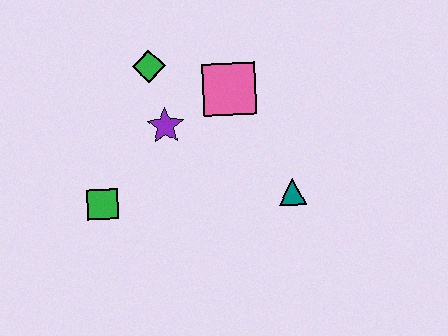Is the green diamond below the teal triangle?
No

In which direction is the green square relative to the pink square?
The green square is to the left of the pink square.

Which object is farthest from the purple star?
The teal triangle is farthest from the purple star.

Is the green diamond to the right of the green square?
Yes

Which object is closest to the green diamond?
The purple star is closest to the green diamond.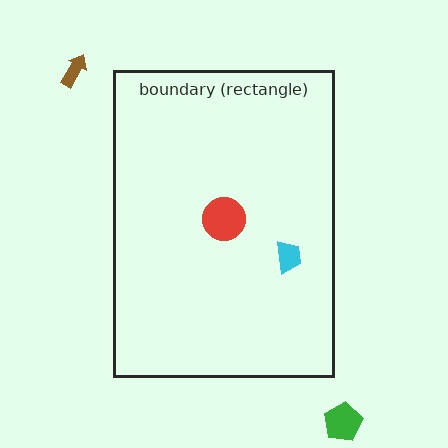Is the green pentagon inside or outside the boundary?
Outside.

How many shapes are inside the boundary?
3 inside, 2 outside.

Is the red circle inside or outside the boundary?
Inside.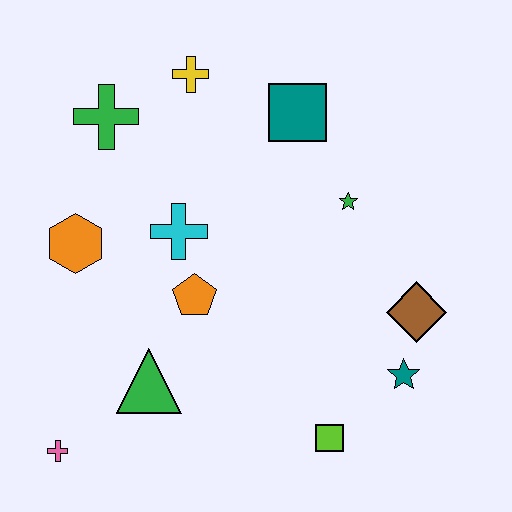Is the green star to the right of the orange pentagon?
Yes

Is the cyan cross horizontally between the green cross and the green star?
Yes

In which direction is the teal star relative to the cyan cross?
The teal star is to the right of the cyan cross.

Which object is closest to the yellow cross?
The green cross is closest to the yellow cross.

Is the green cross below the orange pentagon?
No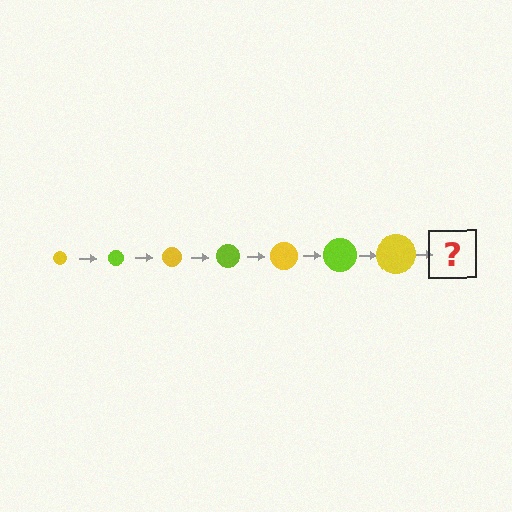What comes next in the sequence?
The next element should be a lime circle, larger than the previous one.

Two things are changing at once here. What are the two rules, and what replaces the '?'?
The two rules are that the circle grows larger each step and the color cycles through yellow and lime. The '?' should be a lime circle, larger than the previous one.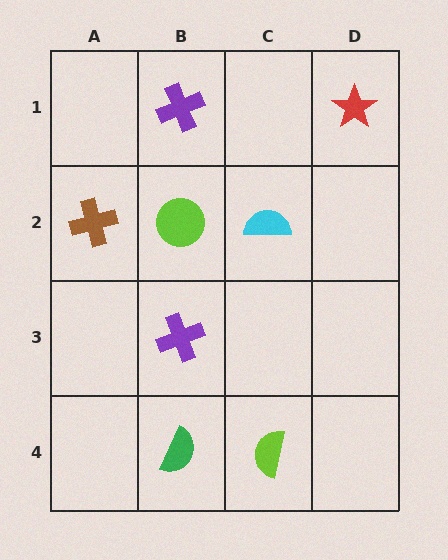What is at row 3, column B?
A purple cross.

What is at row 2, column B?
A lime circle.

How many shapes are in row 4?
2 shapes.